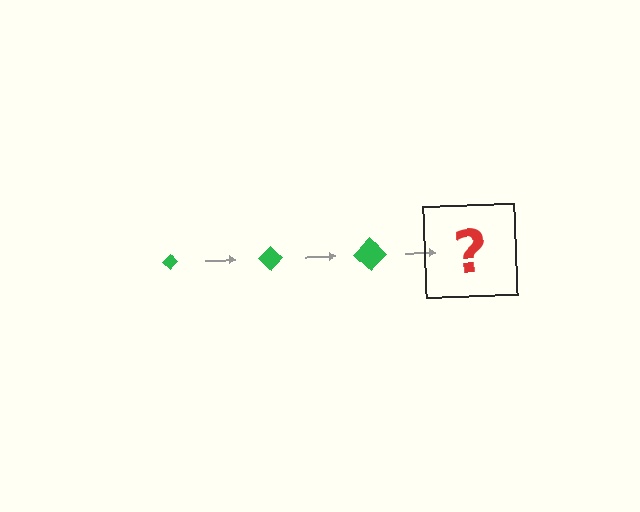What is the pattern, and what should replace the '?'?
The pattern is that the diamond gets progressively larger each step. The '?' should be a green diamond, larger than the previous one.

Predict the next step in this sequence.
The next step is a green diamond, larger than the previous one.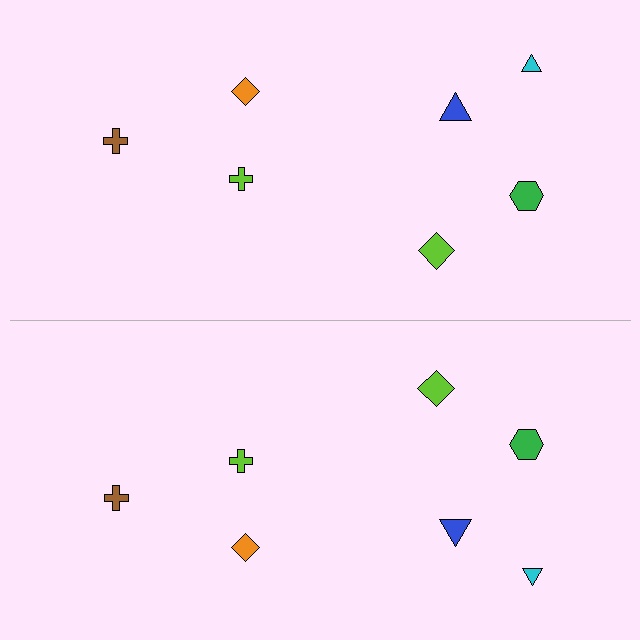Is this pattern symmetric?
Yes, this pattern has bilateral (reflection) symmetry.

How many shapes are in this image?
There are 14 shapes in this image.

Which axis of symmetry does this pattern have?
The pattern has a horizontal axis of symmetry running through the center of the image.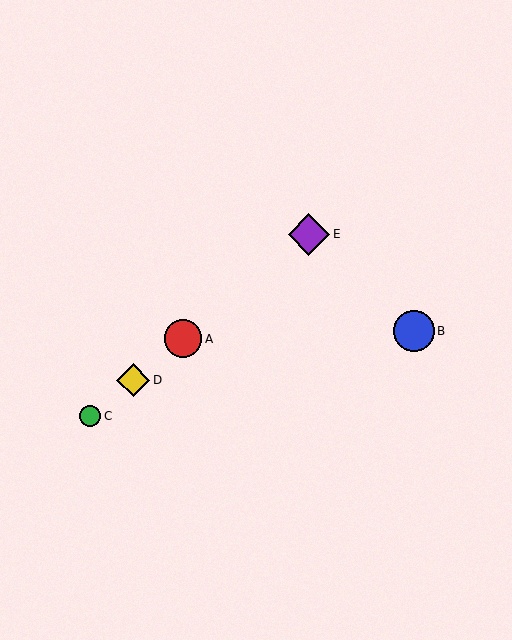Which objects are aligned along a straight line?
Objects A, C, D, E are aligned along a straight line.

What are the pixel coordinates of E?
Object E is at (309, 234).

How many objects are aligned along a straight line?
4 objects (A, C, D, E) are aligned along a straight line.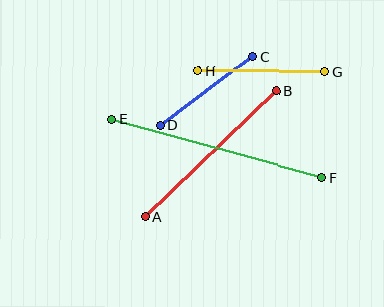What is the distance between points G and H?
The distance is approximately 127 pixels.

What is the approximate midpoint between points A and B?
The midpoint is at approximately (211, 154) pixels.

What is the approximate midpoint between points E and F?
The midpoint is at approximately (217, 148) pixels.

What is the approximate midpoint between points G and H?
The midpoint is at approximately (262, 71) pixels.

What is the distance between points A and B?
The distance is approximately 182 pixels.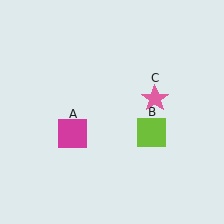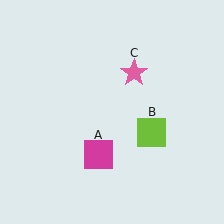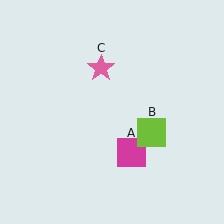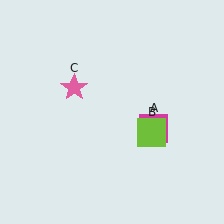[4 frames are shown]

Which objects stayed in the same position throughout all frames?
Lime square (object B) remained stationary.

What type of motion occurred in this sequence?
The magenta square (object A), pink star (object C) rotated counterclockwise around the center of the scene.